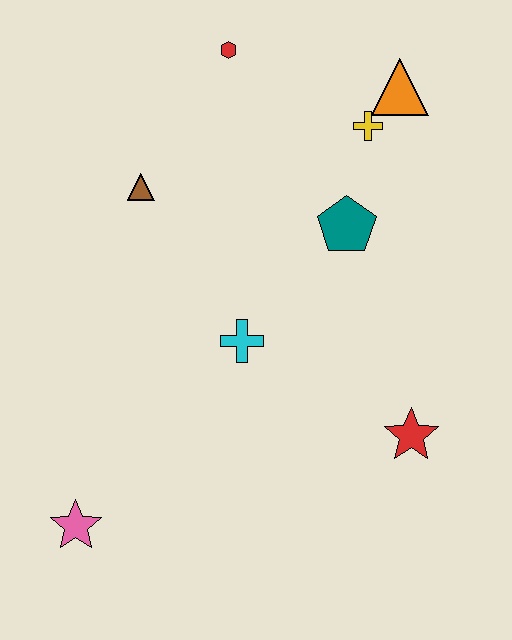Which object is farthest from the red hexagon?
The pink star is farthest from the red hexagon.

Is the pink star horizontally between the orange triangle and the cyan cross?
No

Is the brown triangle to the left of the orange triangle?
Yes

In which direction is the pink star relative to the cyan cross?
The pink star is below the cyan cross.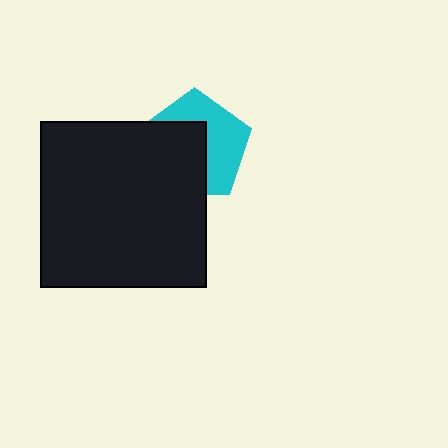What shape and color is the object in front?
The object in front is a black square.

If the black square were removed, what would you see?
You would see the complete cyan pentagon.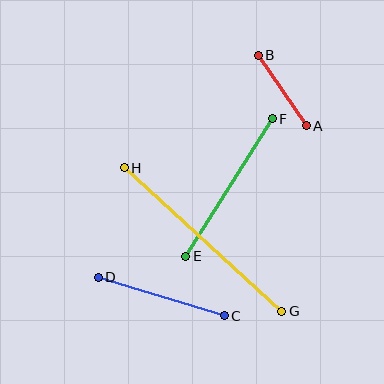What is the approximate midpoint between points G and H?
The midpoint is at approximately (203, 239) pixels.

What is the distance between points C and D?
The distance is approximately 132 pixels.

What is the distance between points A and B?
The distance is approximately 85 pixels.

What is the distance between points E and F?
The distance is approximately 163 pixels.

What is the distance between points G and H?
The distance is approximately 213 pixels.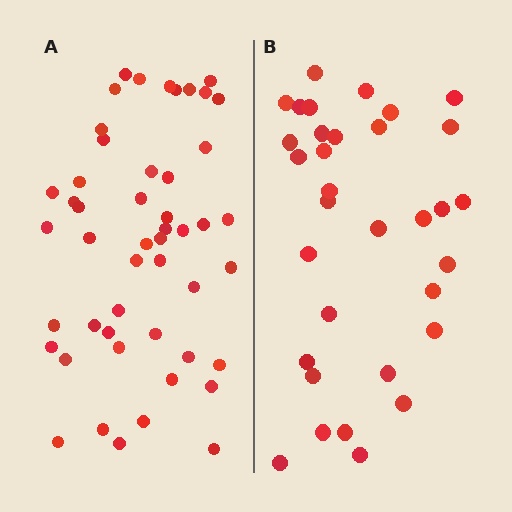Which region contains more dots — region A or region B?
Region A (the left region) has more dots.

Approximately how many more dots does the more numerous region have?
Region A has approximately 15 more dots than region B.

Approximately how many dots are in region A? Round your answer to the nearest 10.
About 50 dots. (The exact count is 49, which rounds to 50.)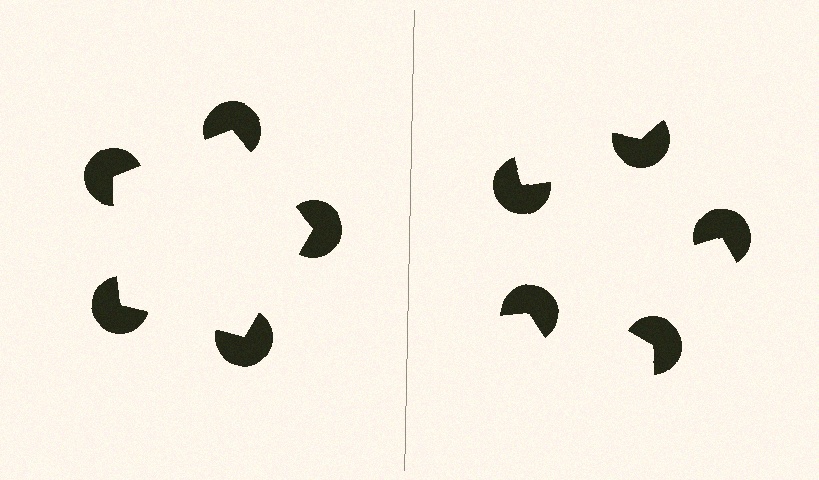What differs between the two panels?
The pac-man discs are positioned identically on both sides; only the wedge orientations differ. On the left they align to a pentagon; on the right they are misaligned.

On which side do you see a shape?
An illusory pentagon appears on the left side. On the right side the wedge cuts are rotated, so no coherent shape forms.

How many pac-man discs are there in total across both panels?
10 — 5 on each side.